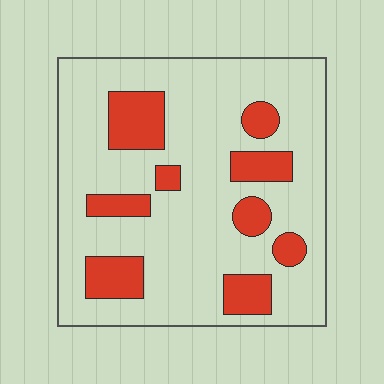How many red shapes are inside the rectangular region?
9.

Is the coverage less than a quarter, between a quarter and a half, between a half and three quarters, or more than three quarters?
Less than a quarter.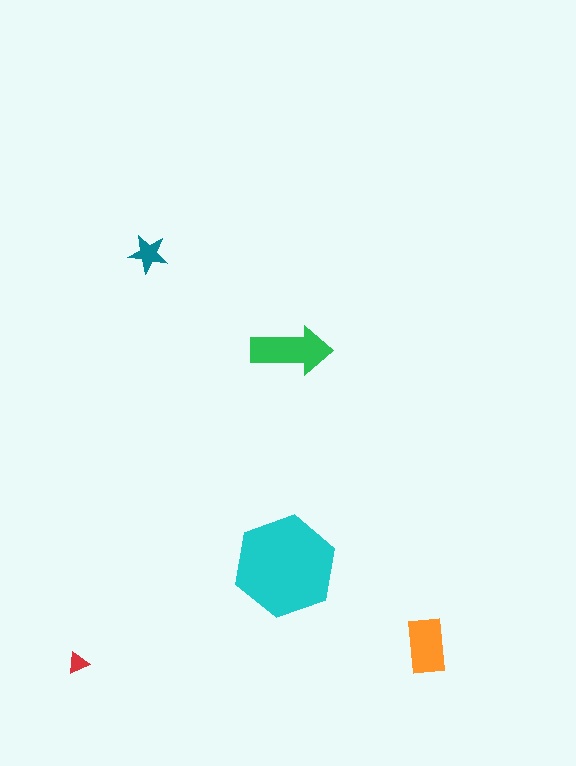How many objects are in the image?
There are 5 objects in the image.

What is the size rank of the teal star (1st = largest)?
4th.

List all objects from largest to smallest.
The cyan hexagon, the green arrow, the orange rectangle, the teal star, the red triangle.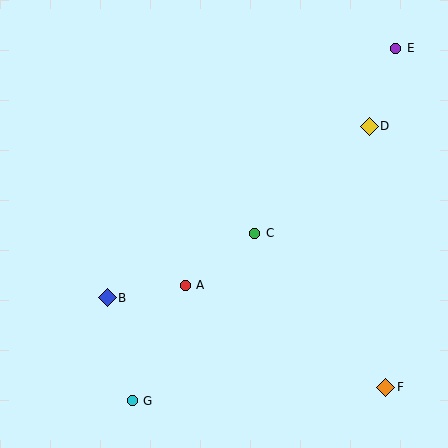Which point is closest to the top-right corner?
Point E is closest to the top-right corner.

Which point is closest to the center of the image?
Point C at (255, 233) is closest to the center.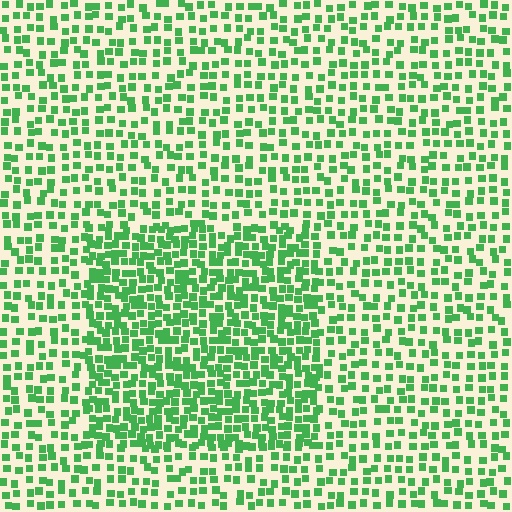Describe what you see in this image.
The image contains small green elements arranged at two different densities. A rectangle-shaped region is visible where the elements are more densely packed than the surrounding area.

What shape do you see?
I see a rectangle.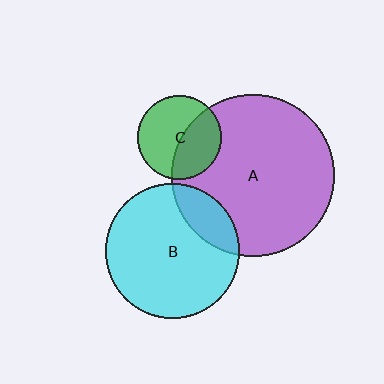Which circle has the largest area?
Circle A (purple).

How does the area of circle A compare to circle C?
Approximately 3.7 times.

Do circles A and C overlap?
Yes.